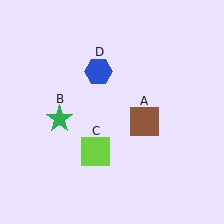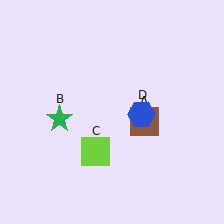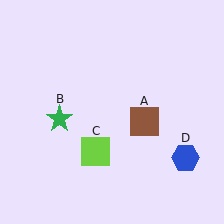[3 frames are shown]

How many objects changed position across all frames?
1 object changed position: blue hexagon (object D).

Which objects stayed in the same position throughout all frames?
Brown square (object A) and green star (object B) and lime square (object C) remained stationary.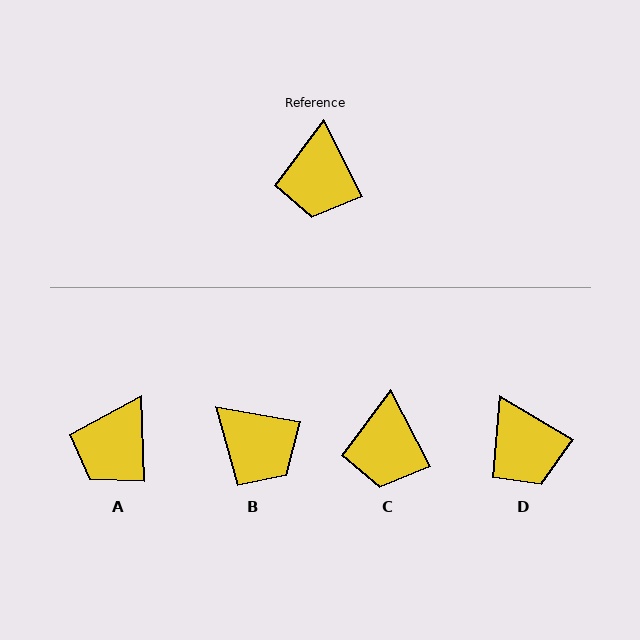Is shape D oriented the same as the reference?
No, it is off by about 32 degrees.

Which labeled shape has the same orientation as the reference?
C.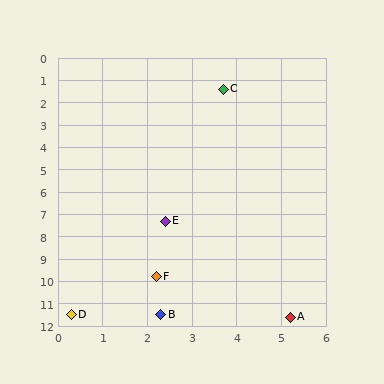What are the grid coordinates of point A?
Point A is at approximately (5.2, 11.6).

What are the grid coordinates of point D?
Point D is at approximately (0.3, 11.5).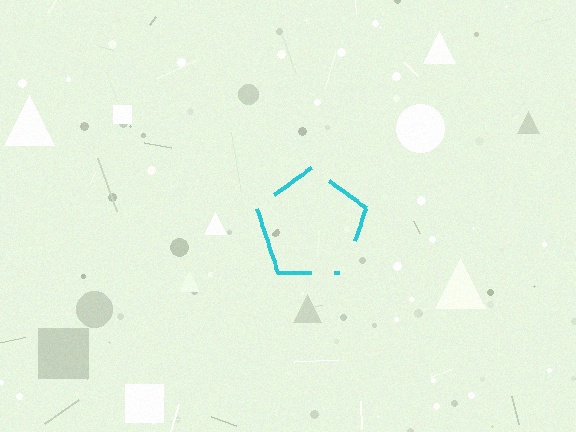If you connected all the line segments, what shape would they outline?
They would outline a pentagon.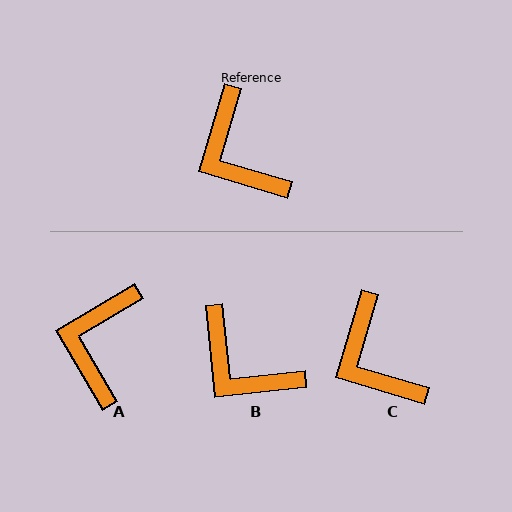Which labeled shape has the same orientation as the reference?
C.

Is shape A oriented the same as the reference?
No, it is off by about 43 degrees.